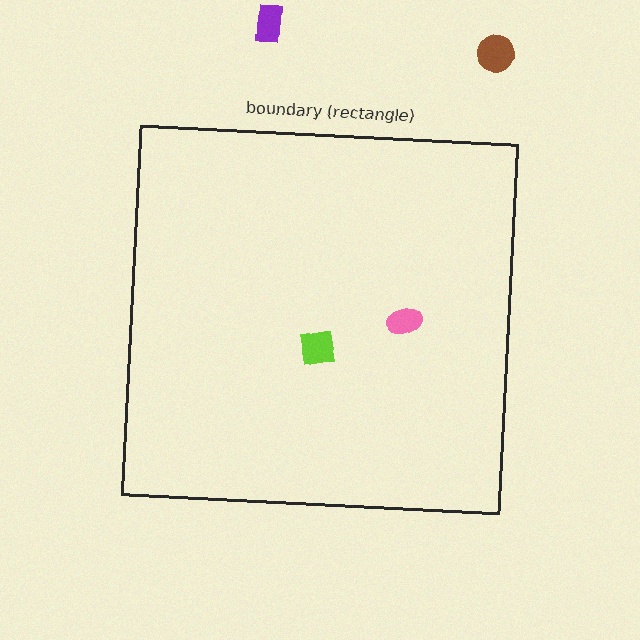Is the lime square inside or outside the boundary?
Inside.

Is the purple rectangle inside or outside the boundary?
Outside.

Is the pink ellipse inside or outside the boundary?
Inside.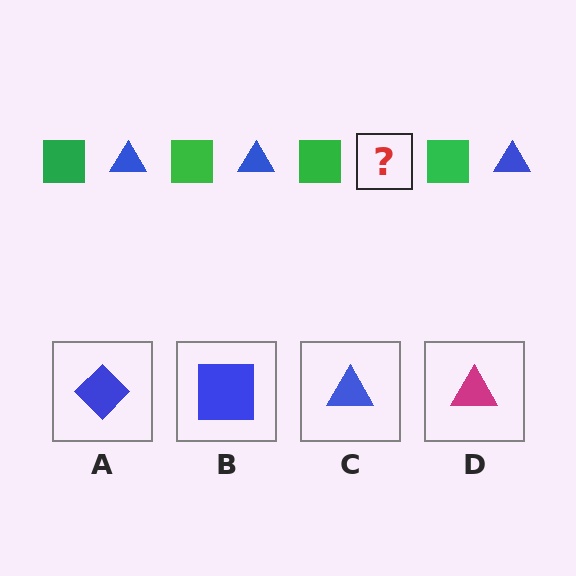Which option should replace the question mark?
Option C.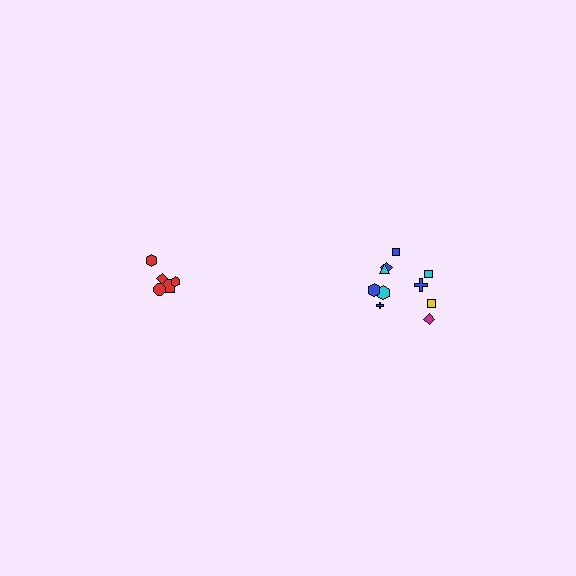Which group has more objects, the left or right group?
The right group.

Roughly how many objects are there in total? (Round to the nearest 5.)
Roughly 15 objects in total.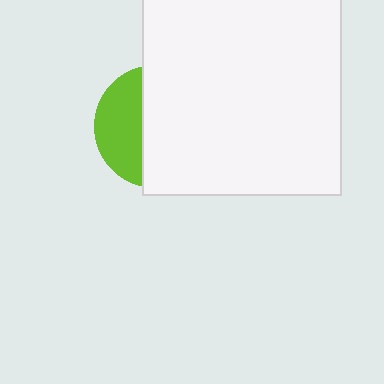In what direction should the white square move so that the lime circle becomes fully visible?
The white square should move right. That is the shortest direction to clear the overlap and leave the lime circle fully visible.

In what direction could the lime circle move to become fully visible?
The lime circle could move left. That would shift it out from behind the white square entirely.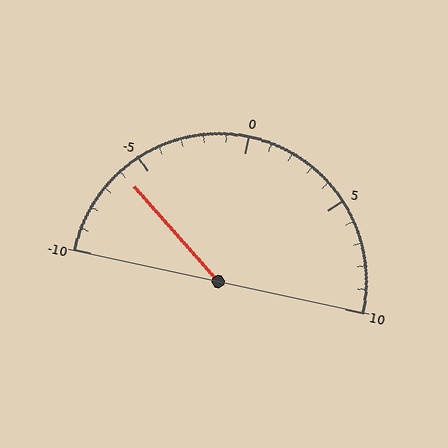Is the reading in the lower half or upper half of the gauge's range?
The reading is in the lower half of the range (-10 to 10).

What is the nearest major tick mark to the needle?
The nearest major tick mark is -5.